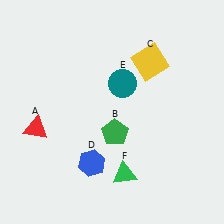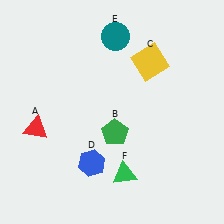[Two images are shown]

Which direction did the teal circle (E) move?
The teal circle (E) moved up.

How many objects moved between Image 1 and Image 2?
1 object moved between the two images.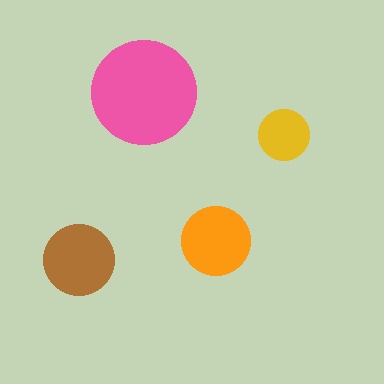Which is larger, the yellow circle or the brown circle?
The brown one.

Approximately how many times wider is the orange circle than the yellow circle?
About 1.5 times wider.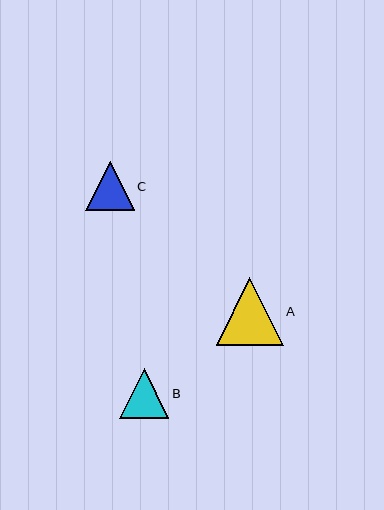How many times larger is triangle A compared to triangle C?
Triangle A is approximately 1.4 times the size of triangle C.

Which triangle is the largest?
Triangle A is the largest with a size of approximately 67 pixels.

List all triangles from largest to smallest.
From largest to smallest: A, B, C.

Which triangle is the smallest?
Triangle C is the smallest with a size of approximately 48 pixels.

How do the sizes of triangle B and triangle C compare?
Triangle B and triangle C are approximately the same size.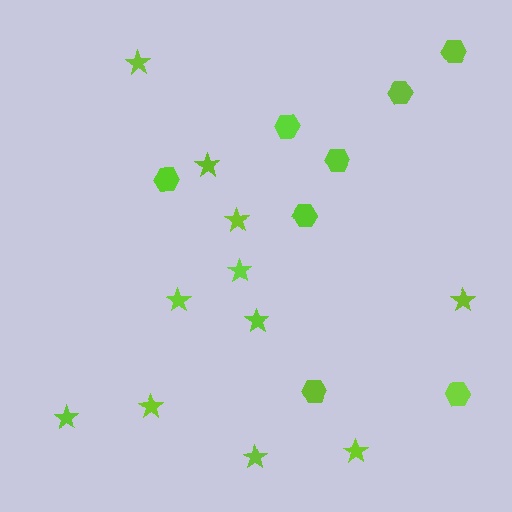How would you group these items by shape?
There are 2 groups: one group of hexagons (8) and one group of stars (11).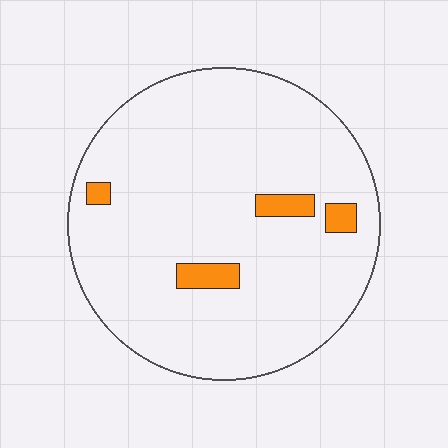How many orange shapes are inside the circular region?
4.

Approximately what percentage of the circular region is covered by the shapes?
Approximately 5%.